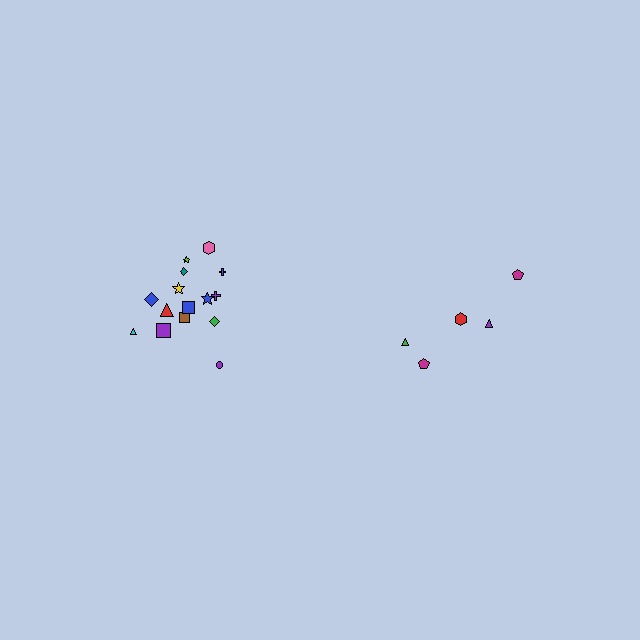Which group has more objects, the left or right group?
The left group.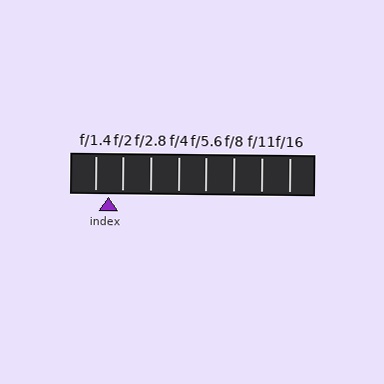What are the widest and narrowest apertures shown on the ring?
The widest aperture shown is f/1.4 and the narrowest is f/16.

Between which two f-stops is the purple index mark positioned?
The index mark is between f/1.4 and f/2.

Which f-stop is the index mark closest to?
The index mark is closest to f/1.4.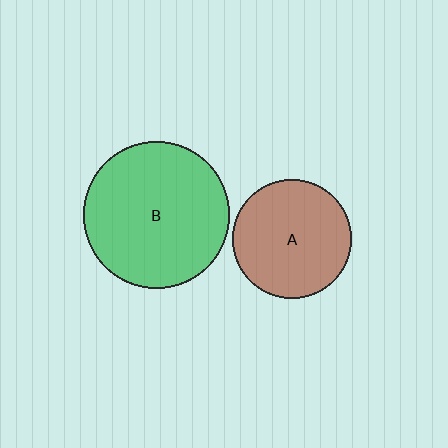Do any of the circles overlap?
No, none of the circles overlap.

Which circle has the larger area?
Circle B (green).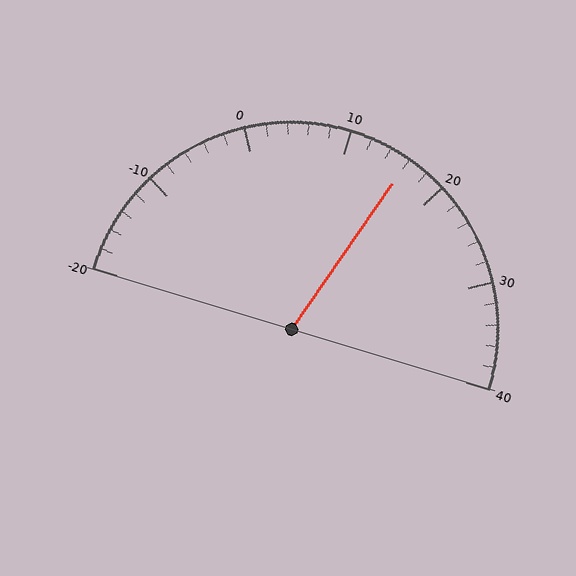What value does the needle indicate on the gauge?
The needle indicates approximately 16.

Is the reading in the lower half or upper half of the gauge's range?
The reading is in the upper half of the range (-20 to 40).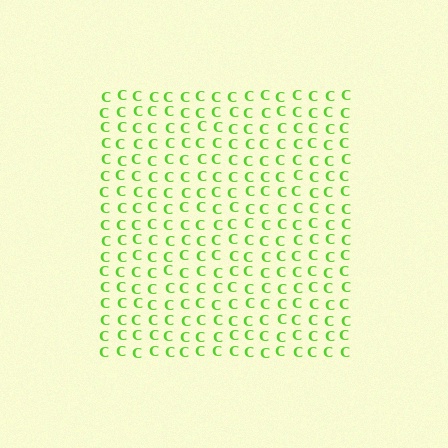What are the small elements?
The small elements are letter C's.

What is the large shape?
The large shape is a square.